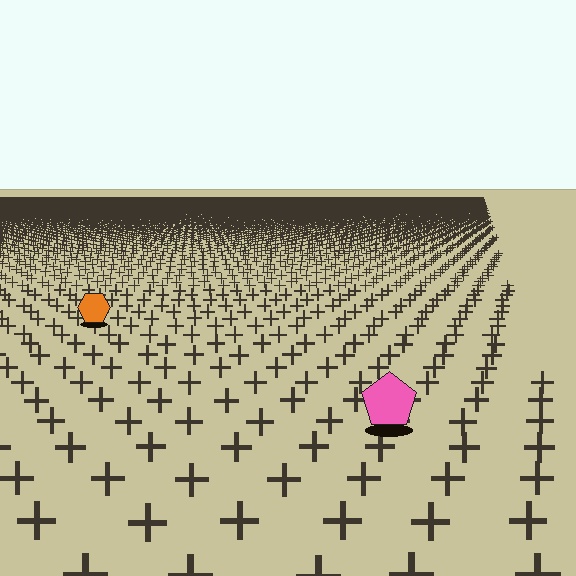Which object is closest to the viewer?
The pink pentagon is closest. The texture marks near it are larger and more spread out.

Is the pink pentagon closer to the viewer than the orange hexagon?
Yes. The pink pentagon is closer — you can tell from the texture gradient: the ground texture is coarser near it.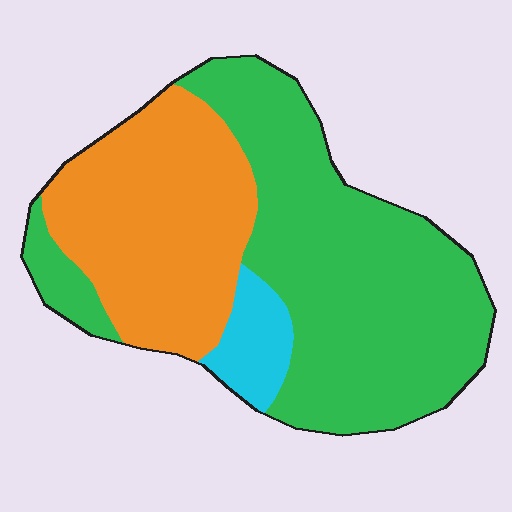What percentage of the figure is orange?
Orange takes up about three eighths (3/8) of the figure.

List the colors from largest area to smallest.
From largest to smallest: green, orange, cyan.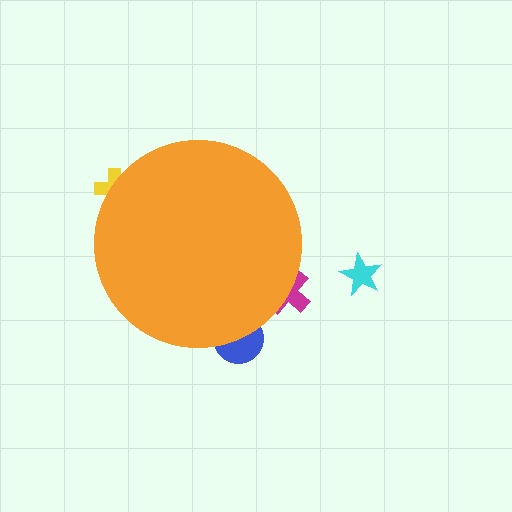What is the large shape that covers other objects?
An orange circle.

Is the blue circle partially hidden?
Yes, the blue circle is partially hidden behind the orange circle.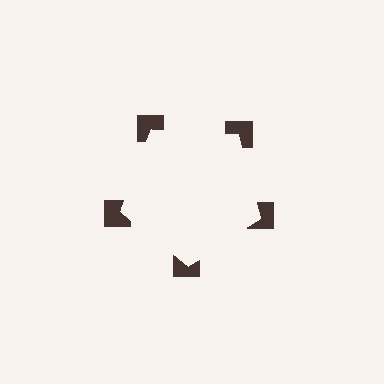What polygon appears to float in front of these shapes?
An illusory pentagon — its edges are inferred from the aligned wedge cuts in the notched squares, not physically drawn.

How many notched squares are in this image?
There are 5 — one at each vertex of the illusory pentagon.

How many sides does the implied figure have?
5 sides.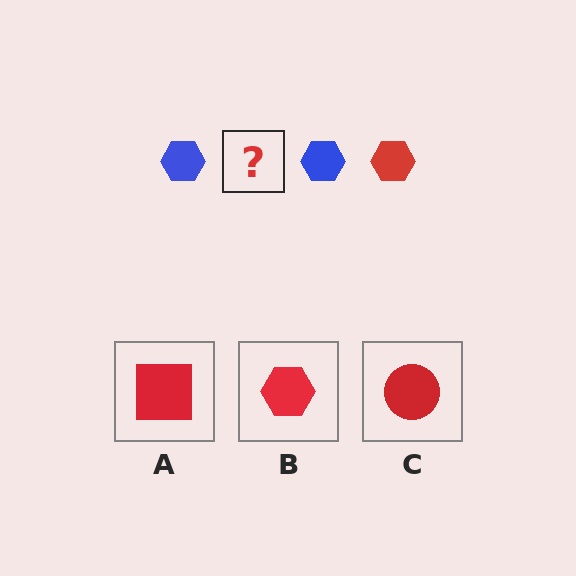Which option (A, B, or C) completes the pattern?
B.